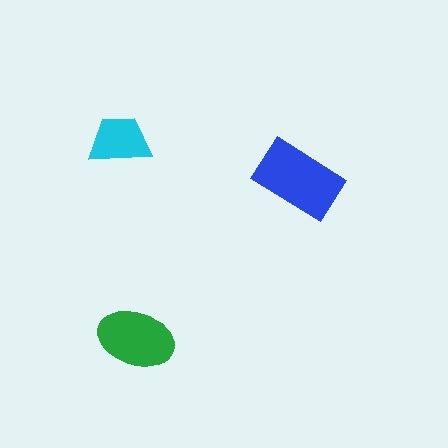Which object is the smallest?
The cyan trapezoid.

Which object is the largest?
The blue rectangle.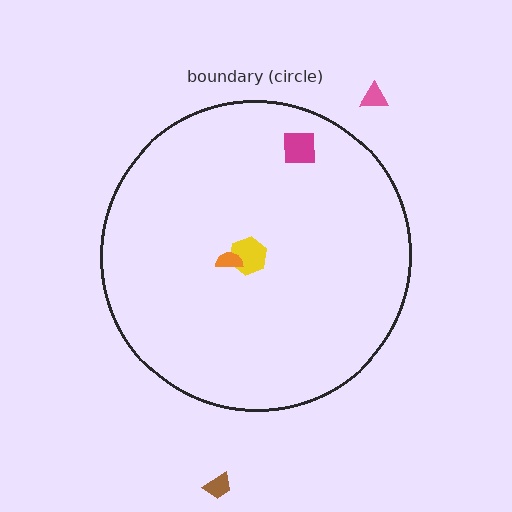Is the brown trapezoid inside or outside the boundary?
Outside.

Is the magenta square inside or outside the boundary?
Inside.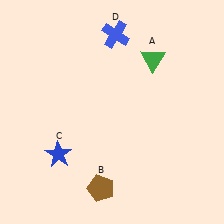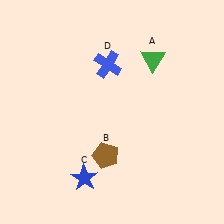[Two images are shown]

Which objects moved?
The objects that moved are: the brown pentagon (B), the blue star (C), the blue cross (D).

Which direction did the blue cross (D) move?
The blue cross (D) moved down.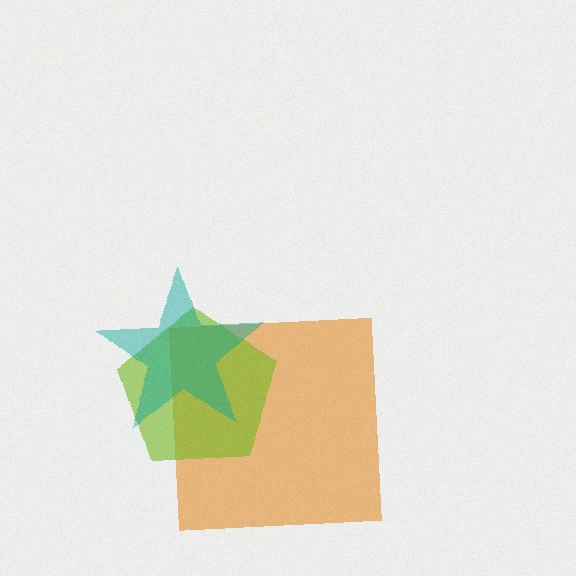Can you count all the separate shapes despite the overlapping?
Yes, there are 3 separate shapes.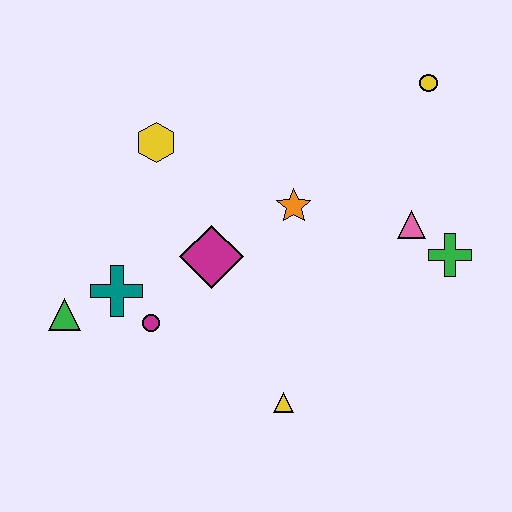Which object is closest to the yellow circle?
The pink triangle is closest to the yellow circle.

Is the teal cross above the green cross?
No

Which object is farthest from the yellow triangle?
The yellow circle is farthest from the yellow triangle.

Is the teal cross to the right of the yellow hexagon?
No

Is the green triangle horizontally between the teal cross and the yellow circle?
No